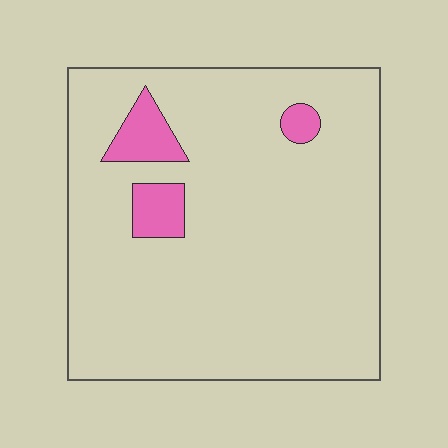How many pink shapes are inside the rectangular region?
3.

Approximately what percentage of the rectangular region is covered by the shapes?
Approximately 10%.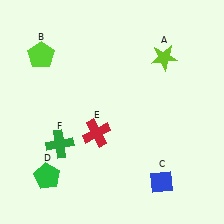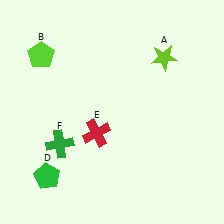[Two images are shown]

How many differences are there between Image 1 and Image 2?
There is 1 difference between the two images.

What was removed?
The blue diamond (C) was removed in Image 2.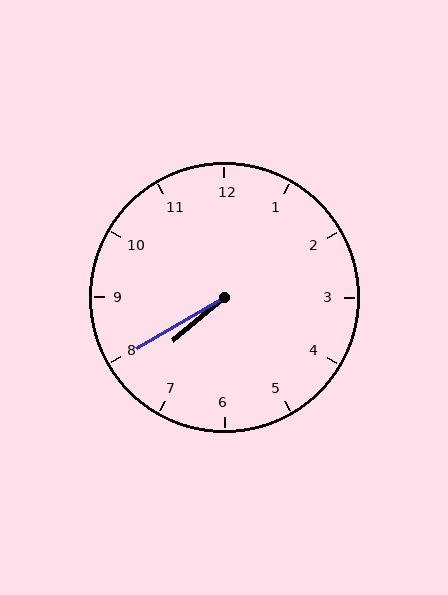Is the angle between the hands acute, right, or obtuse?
It is acute.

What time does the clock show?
7:40.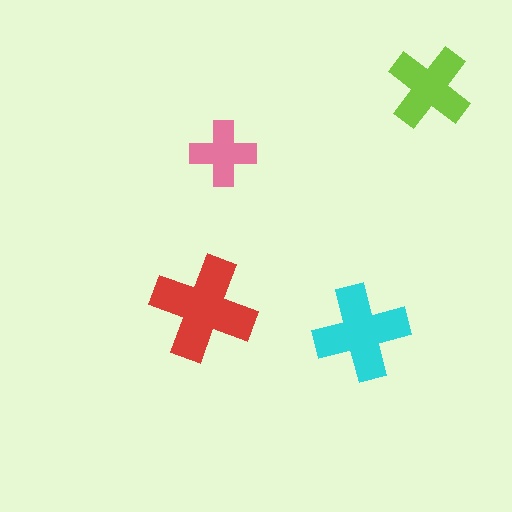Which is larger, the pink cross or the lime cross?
The lime one.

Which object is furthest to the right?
The lime cross is rightmost.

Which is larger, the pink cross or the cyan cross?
The cyan one.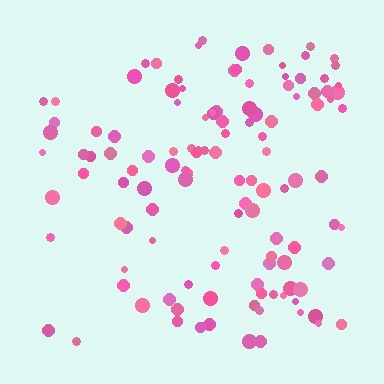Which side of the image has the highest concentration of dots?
The right.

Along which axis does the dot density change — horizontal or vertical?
Horizontal.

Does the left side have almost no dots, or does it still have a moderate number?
Still a moderate number, just noticeably fewer than the right.